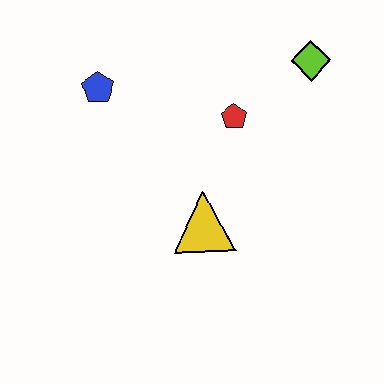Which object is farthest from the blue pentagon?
The lime diamond is farthest from the blue pentagon.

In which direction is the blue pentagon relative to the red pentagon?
The blue pentagon is to the left of the red pentagon.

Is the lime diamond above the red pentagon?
Yes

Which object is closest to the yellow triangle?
The red pentagon is closest to the yellow triangle.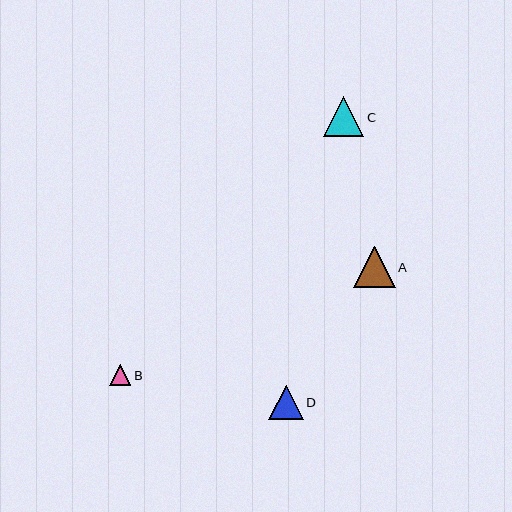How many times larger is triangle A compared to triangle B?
Triangle A is approximately 2.0 times the size of triangle B.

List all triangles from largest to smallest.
From largest to smallest: A, C, D, B.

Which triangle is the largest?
Triangle A is the largest with a size of approximately 42 pixels.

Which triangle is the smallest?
Triangle B is the smallest with a size of approximately 21 pixels.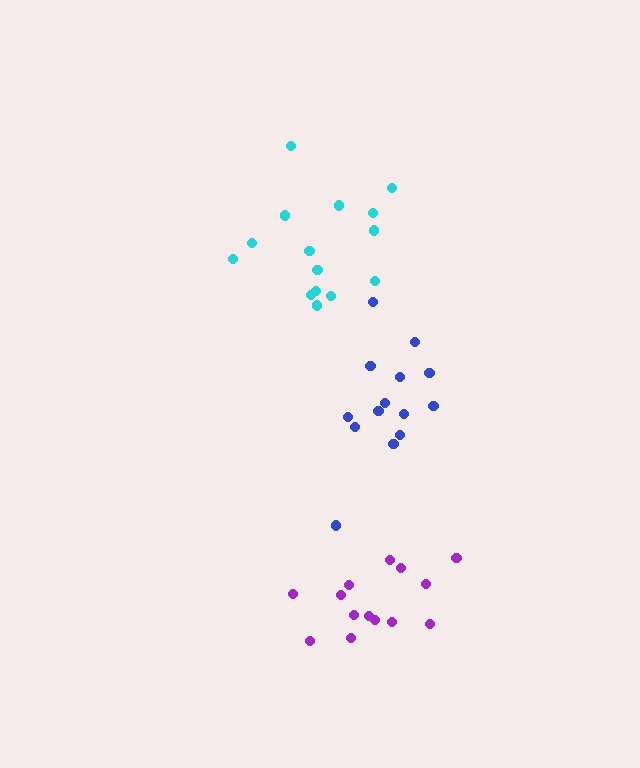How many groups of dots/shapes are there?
There are 3 groups.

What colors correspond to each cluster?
The clusters are colored: cyan, purple, blue.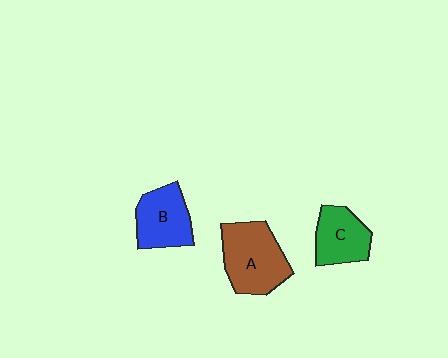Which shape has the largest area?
Shape A (brown).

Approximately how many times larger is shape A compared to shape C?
Approximately 1.4 times.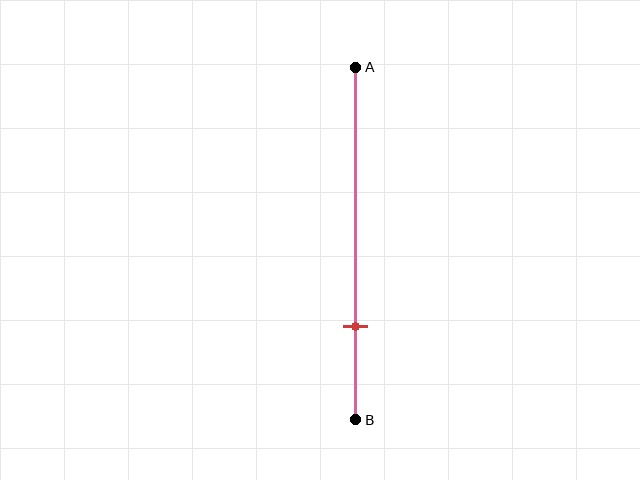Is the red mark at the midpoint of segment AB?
No, the mark is at about 75% from A, not at the 50% midpoint.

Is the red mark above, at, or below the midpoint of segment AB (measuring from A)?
The red mark is below the midpoint of segment AB.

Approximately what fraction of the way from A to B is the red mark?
The red mark is approximately 75% of the way from A to B.